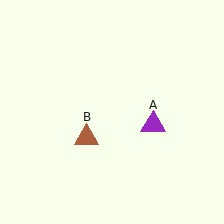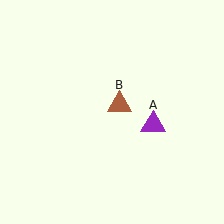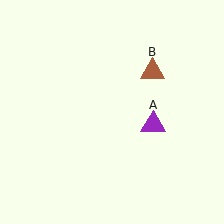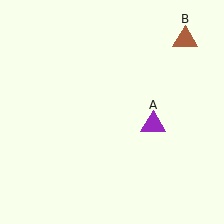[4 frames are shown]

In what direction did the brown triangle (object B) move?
The brown triangle (object B) moved up and to the right.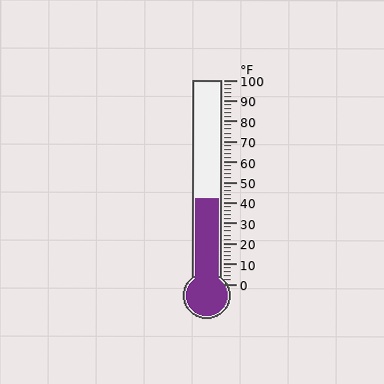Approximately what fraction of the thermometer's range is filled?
The thermometer is filled to approximately 40% of its range.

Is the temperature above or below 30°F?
The temperature is above 30°F.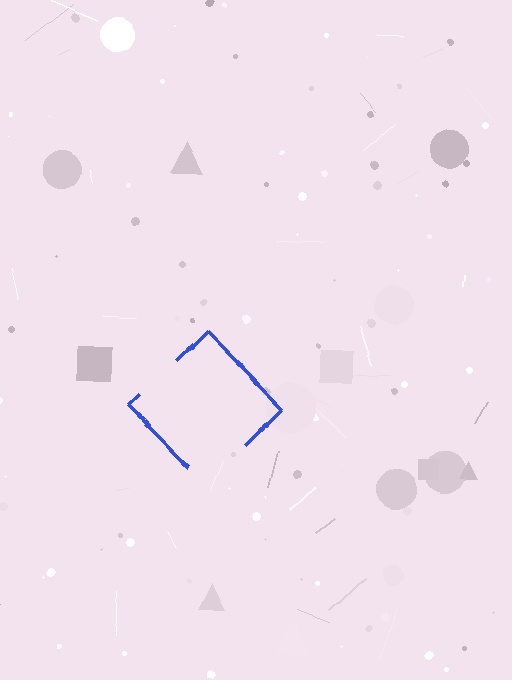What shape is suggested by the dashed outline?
The dashed outline suggests a diamond.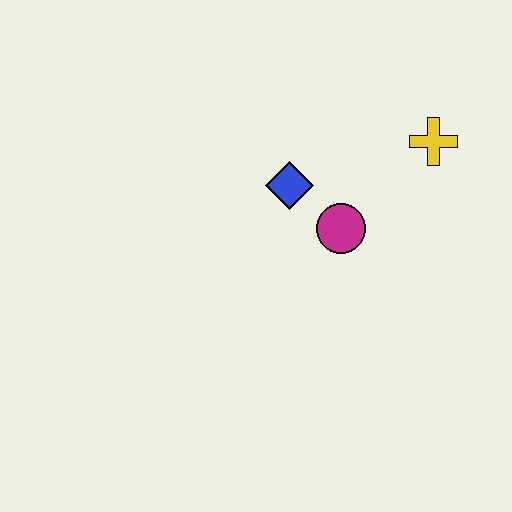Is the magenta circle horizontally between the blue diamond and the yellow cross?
Yes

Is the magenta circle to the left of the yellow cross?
Yes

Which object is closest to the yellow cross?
The magenta circle is closest to the yellow cross.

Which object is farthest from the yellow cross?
The blue diamond is farthest from the yellow cross.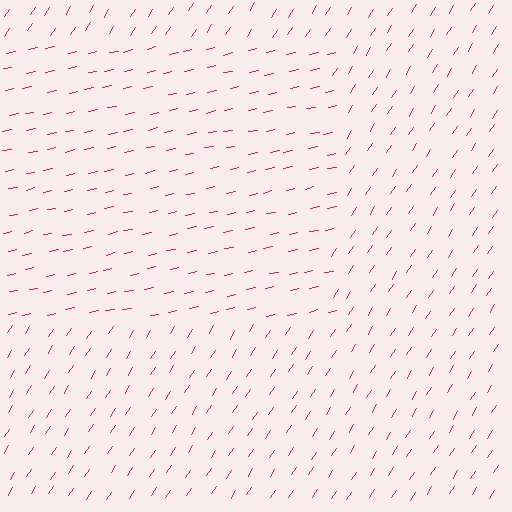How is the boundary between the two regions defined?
The boundary is defined purely by a change in line orientation (approximately 45 degrees difference). All lines are the same color and thickness.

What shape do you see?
I see a rectangle.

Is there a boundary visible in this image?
Yes, there is a texture boundary formed by a change in line orientation.